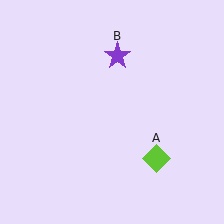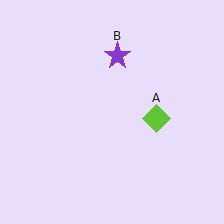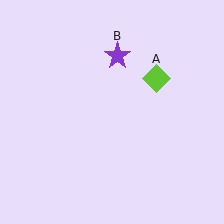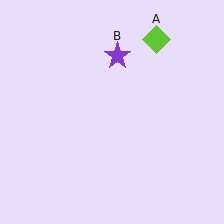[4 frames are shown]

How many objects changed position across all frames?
1 object changed position: lime diamond (object A).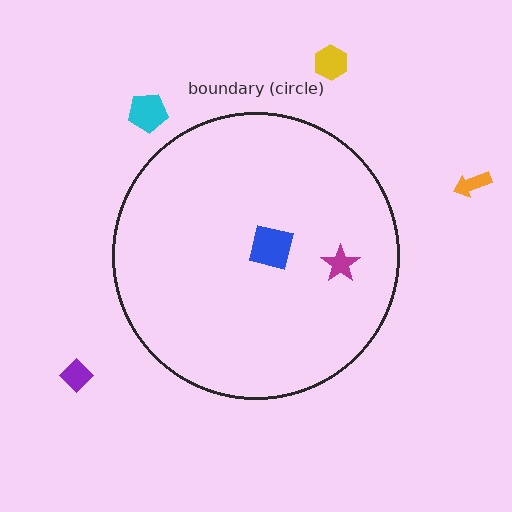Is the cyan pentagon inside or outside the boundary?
Outside.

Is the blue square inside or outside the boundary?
Inside.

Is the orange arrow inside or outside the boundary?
Outside.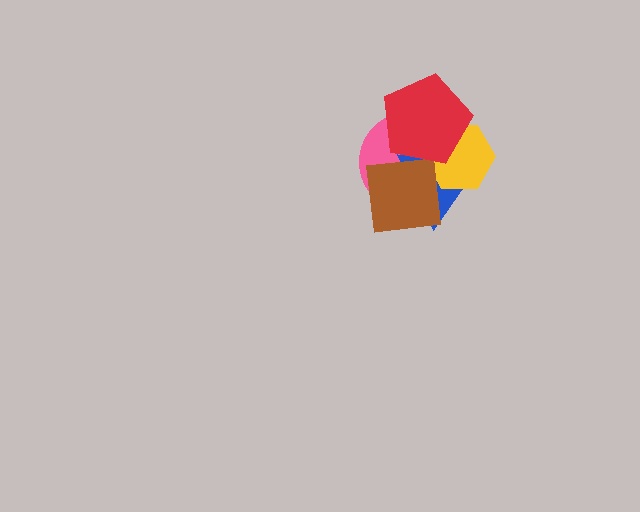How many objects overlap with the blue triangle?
4 objects overlap with the blue triangle.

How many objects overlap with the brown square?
4 objects overlap with the brown square.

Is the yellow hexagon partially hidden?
Yes, it is partially covered by another shape.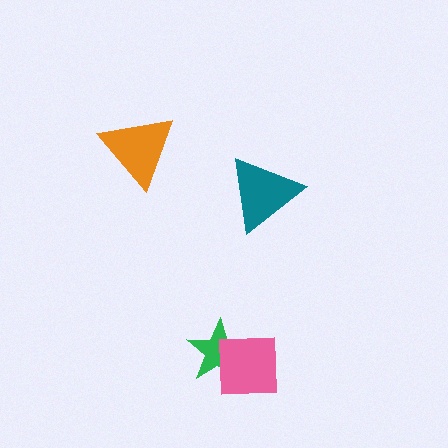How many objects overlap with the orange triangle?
0 objects overlap with the orange triangle.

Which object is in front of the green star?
The pink square is in front of the green star.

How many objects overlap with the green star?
1 object overlaps with the green star.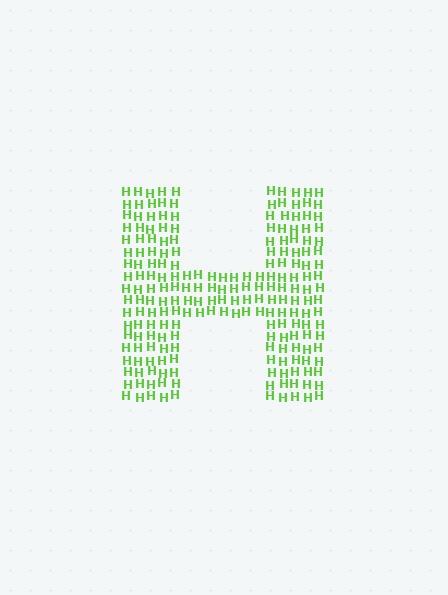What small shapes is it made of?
It is made of small letter H's.